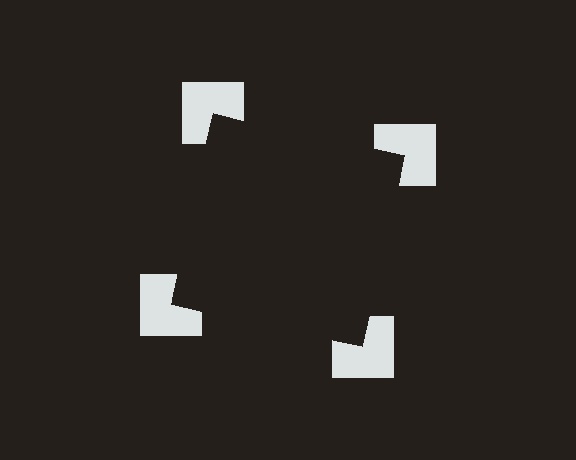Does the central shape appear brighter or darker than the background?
It typically appears slightly darker than the background, even though no actual brightness change is drawn.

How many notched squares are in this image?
There are 4 — one at each vertex of the illusory square.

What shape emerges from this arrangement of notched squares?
An illusory square — its edges are inferred from the aligned wedge cuts in the notched squares, not physically drawn.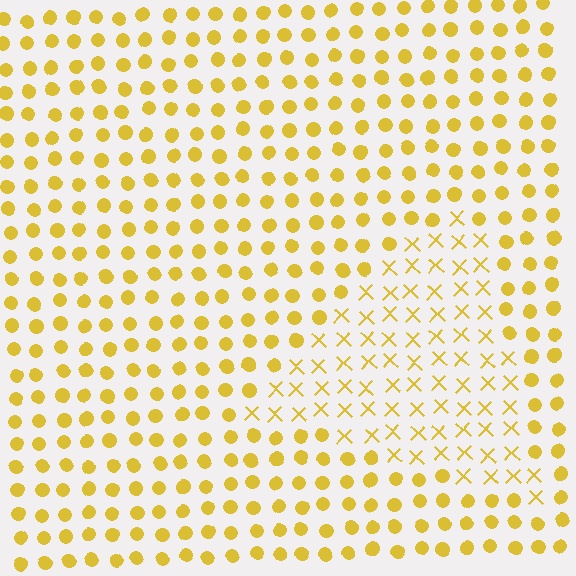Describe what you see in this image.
The image is filled with small yellow elements arranged in a uniform grid. A triangle-shaped region contains X marks, while the surrounding area contains circles. The boundary is defined purely by the change in element shape.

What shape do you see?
I see a triangle.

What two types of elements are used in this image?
The image uses X marks inside the triangle region and circles outside it.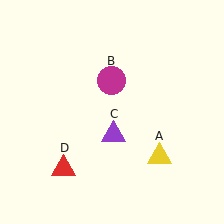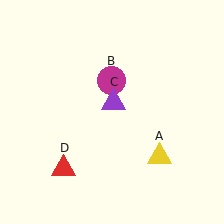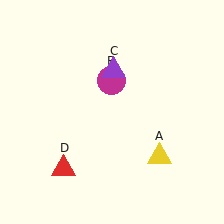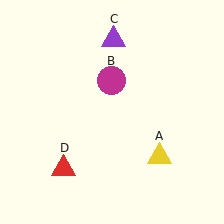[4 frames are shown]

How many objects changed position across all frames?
1 object changed position: purple triangle (object C).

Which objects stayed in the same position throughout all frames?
Yellow triangle (object A) and magenta circle (object B) and red triangle (object D) remained stationary.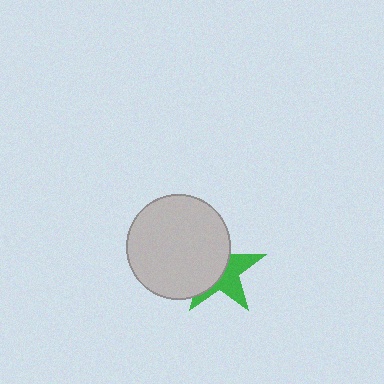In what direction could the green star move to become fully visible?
The green star could move right. That would shift it out from behind the light gray circle entirely.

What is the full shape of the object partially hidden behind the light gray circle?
The partially hidden object is a green star.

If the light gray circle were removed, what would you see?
You would see the complete green star.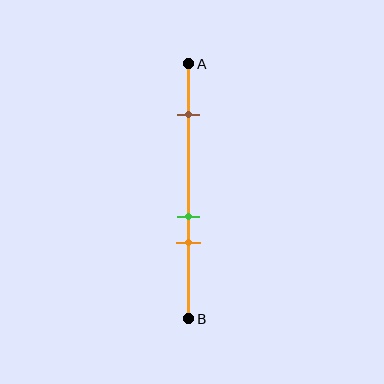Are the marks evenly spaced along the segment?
No, the marks are not evenly spaced.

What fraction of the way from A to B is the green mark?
The green mark is approximately 60% (0.6) of the way from A to B.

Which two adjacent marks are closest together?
The green and orange marks are the closest adjacent pair.